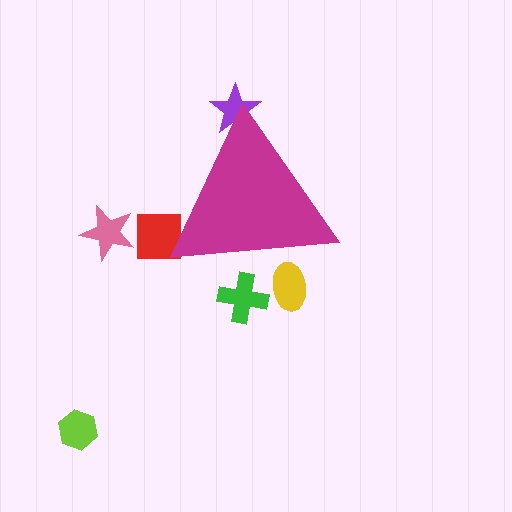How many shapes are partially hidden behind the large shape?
4 shapes are partially hidden.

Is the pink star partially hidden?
No, the pink star is fully visible.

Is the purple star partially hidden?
Yes, the purple star is partially hidden behind the magenta triangle.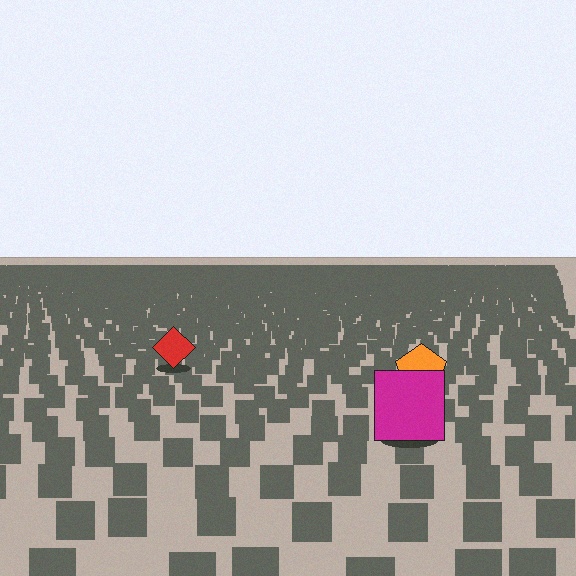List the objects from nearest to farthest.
From nearest to farthest: the magenta square, the orange pentagon, the red diamond.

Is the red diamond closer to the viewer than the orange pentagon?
No. The orange pentagon is closer — you can tell from the texture gradient: the ground texture is coarser near it.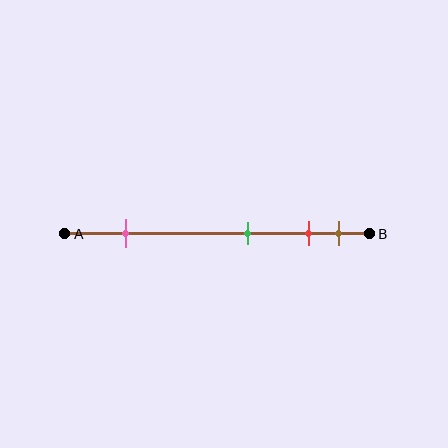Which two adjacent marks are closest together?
The red and brown marks are the closest adjacent pair.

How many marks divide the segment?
There are 4 marks dividing the segment.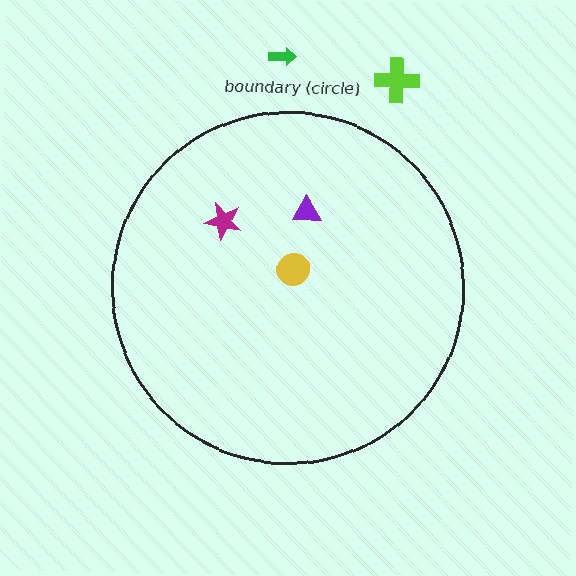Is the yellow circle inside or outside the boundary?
Inside.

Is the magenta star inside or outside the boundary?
Inside.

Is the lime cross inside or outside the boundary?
Outside.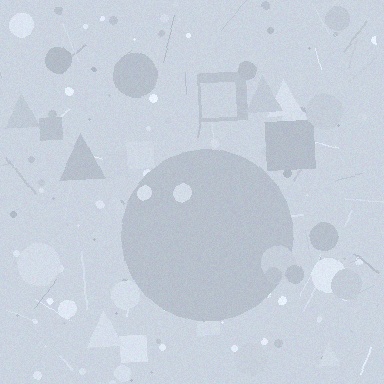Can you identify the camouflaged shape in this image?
The camouflaged shape is a circle.